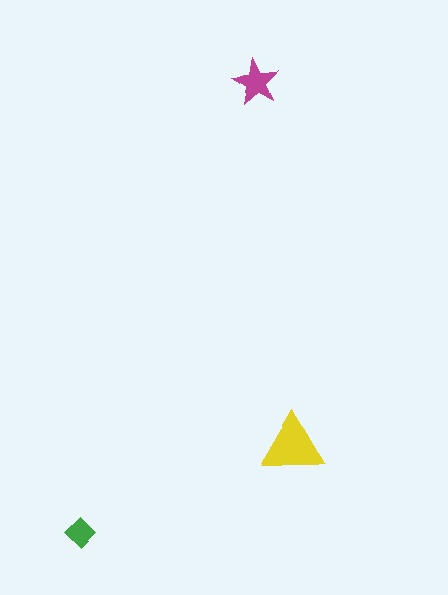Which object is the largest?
The yellow triangle.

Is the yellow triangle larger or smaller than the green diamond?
Larger.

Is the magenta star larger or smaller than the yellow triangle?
Smaller.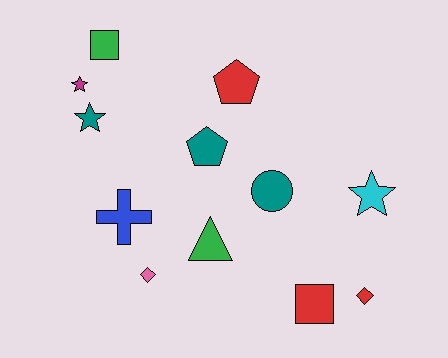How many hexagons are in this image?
There are no hexagons.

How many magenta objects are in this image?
There is 1 magenta object.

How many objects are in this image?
There are 12 objects.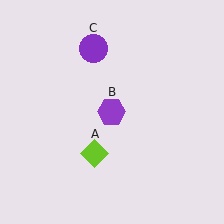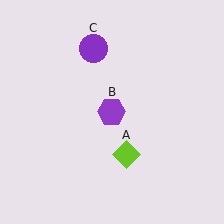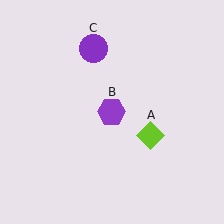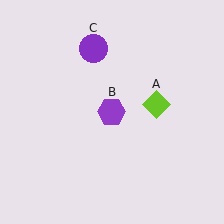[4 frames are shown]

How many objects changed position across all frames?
1 object changed position: lime diamond (object A).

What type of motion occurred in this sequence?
The lime diamond (object A) rotated counterclockwise around the center of the scene.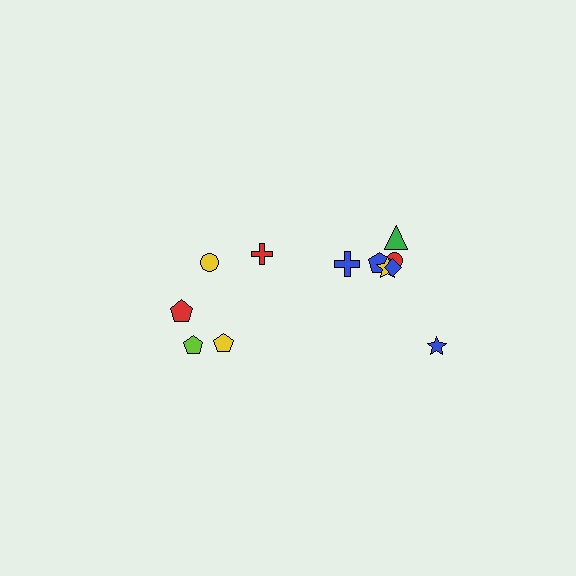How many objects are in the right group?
There are 7 objects.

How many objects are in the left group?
There are 5 objects.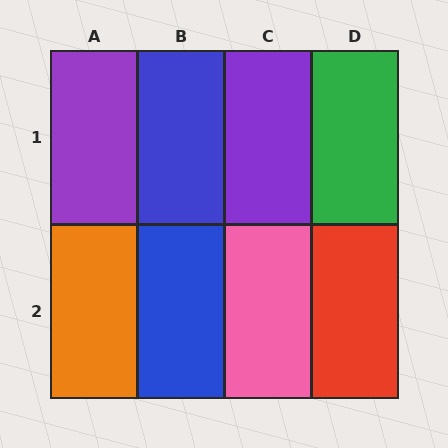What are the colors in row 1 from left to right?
Purple, blue, purple, green.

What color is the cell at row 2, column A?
Orange.